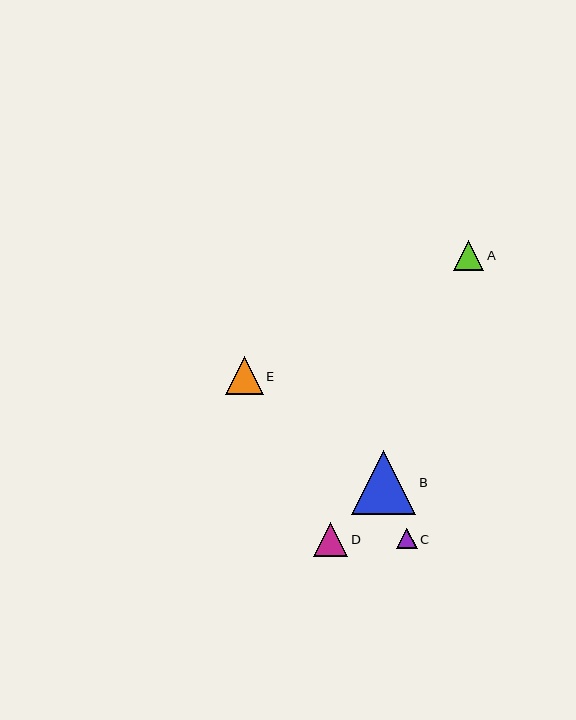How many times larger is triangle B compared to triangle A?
Triangle B is approximately 2.1 times the size of triangle A.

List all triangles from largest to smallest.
From largest to smallest: B, E, D, A, C.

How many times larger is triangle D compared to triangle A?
Triangle D is approximately 1.1 times the size of triangle A.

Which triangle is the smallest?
Triangle C is the smallest with a size of approximately 21 pixels.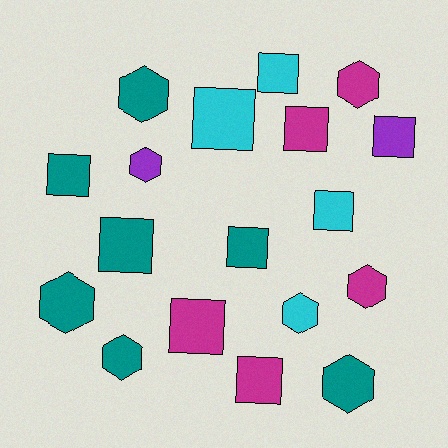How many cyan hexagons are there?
There is 1 cyan hexagon.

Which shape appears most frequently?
Square, with 10 objects.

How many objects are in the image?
There are 18 objects.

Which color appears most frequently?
Teal, with 7 objects.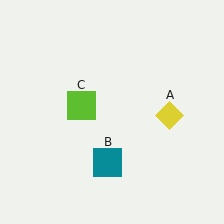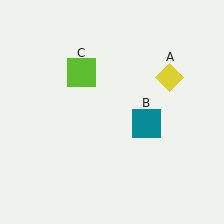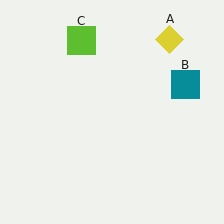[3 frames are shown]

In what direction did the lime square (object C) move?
The lime square (object C) moved up.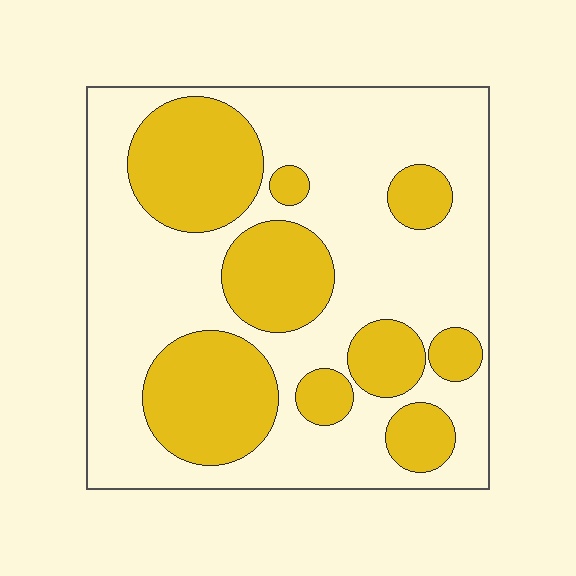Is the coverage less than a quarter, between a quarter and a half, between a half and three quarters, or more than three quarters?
Between a quarter and a half.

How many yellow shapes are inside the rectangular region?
9.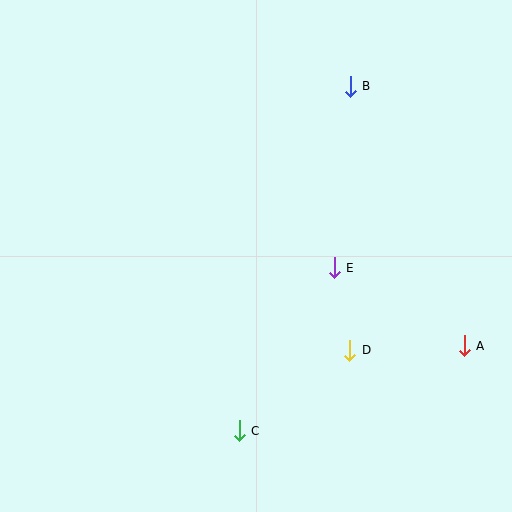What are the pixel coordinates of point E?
Point E is at (334, 268).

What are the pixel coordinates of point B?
Point B is at (350, 86).